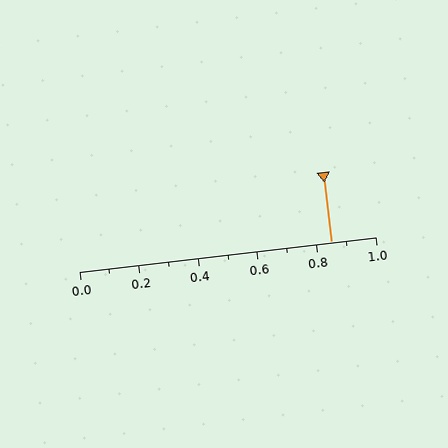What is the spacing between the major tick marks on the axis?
The major ticks are spaced 0.2 apart.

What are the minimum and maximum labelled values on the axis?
The axis runs from 0.0 to 1.0.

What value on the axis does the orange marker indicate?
The marker indicates approximately 0.85.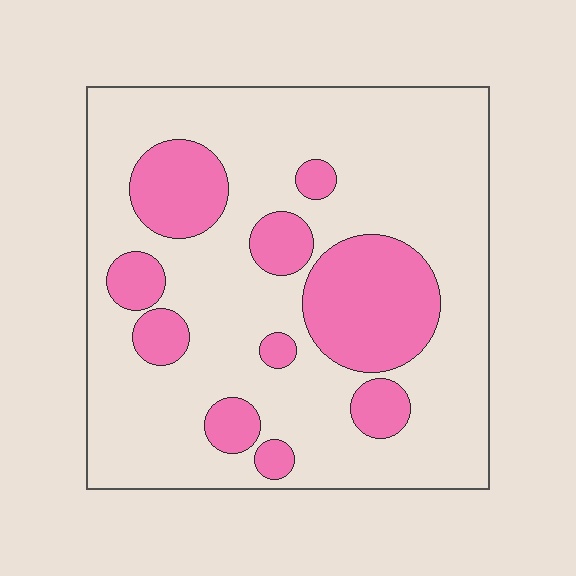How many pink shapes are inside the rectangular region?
10.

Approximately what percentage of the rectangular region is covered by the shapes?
Approximately 25%.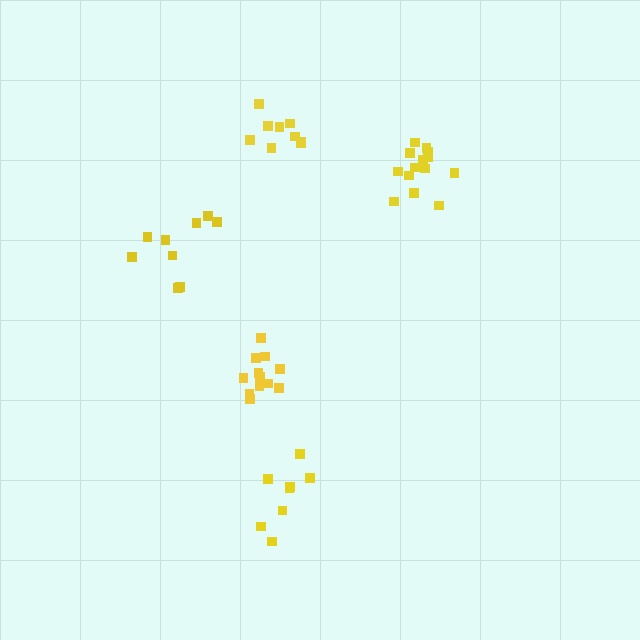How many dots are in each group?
Group 1: 12 dots, Group 2: 14 dots, Group 3: 9 dots, Group 4: 8 dots, Group 5: 9 dots (52 total).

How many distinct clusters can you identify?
There are 5 distinct clusters.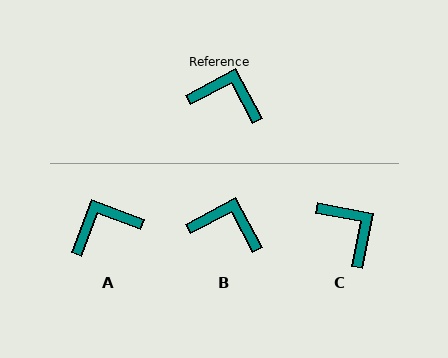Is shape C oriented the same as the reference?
No, it is off by about 39 degrees.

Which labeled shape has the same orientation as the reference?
B.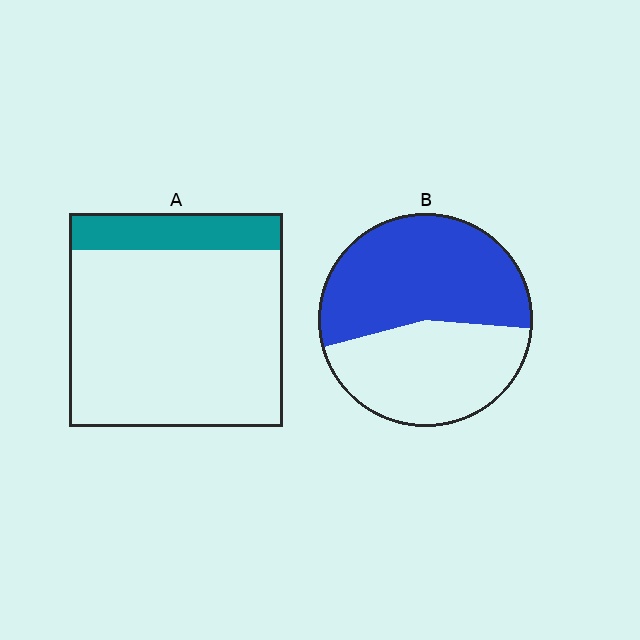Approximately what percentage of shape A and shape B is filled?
A is approximately 15% and B is approximately 55%.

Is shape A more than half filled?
No.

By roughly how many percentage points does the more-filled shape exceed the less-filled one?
By roughly 40 percentage points (B over A).